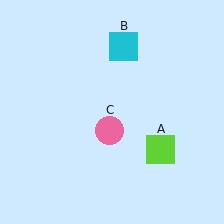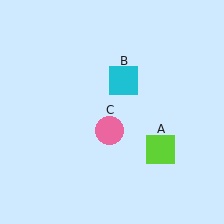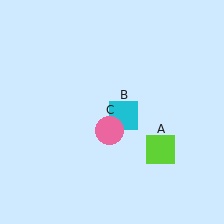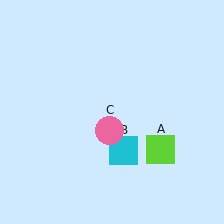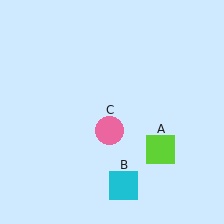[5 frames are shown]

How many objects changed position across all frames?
1 object changed position: cyan square (object B).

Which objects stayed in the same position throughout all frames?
Lime square (object A) and pink circle (object C) remained stationary.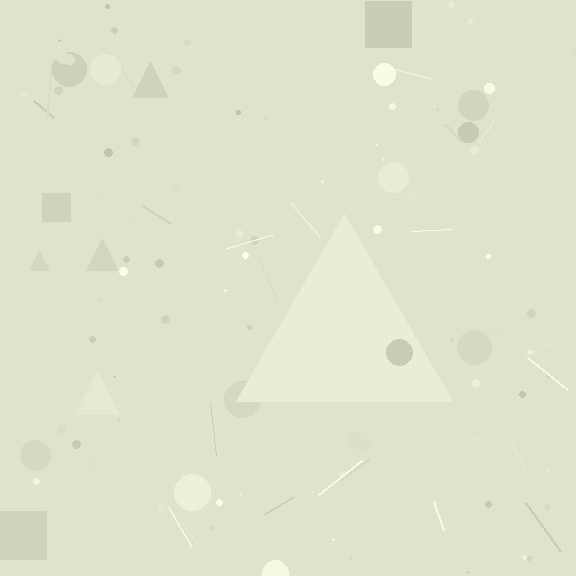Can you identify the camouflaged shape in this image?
The camouflaged shape is a triangle.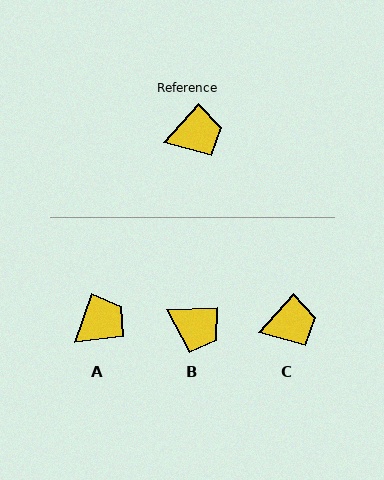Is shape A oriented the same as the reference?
No, it is off by about 24 degrees.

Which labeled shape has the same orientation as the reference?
C.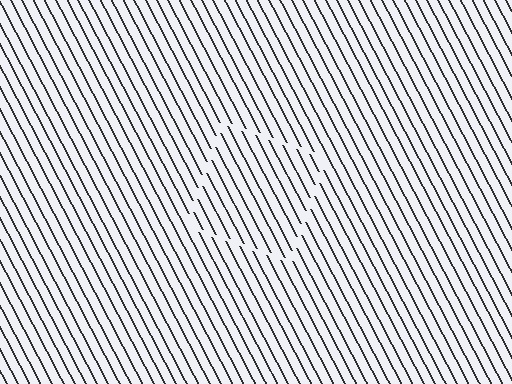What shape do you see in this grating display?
An illusory square. The interior of the shape contains the same grating, shifted by half a period — the contour is defined by the phase discontinuity where line-ends from the inner and outer gratings abut.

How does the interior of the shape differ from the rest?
The interior of the shape contains the same grating, shifted by half a period — the contour is defined by the phase discontinuity where line-ends from the inner and outer gratings abut.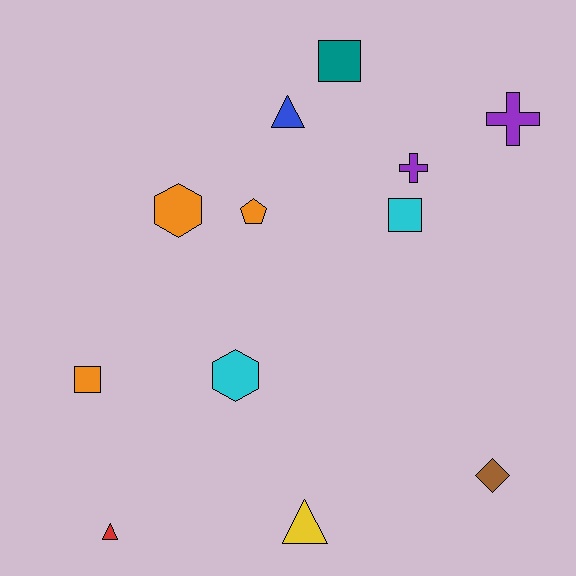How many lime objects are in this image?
There are no lime objects.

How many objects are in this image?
There are 12 objects.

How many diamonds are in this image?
There is 1 diamond.